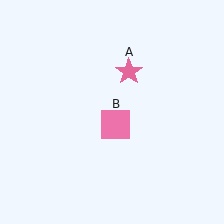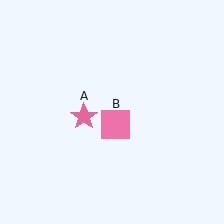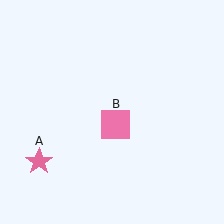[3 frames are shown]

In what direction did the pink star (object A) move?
The pink star (object A) moved down and to the left.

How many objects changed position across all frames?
1 object changed position: pink star (object A).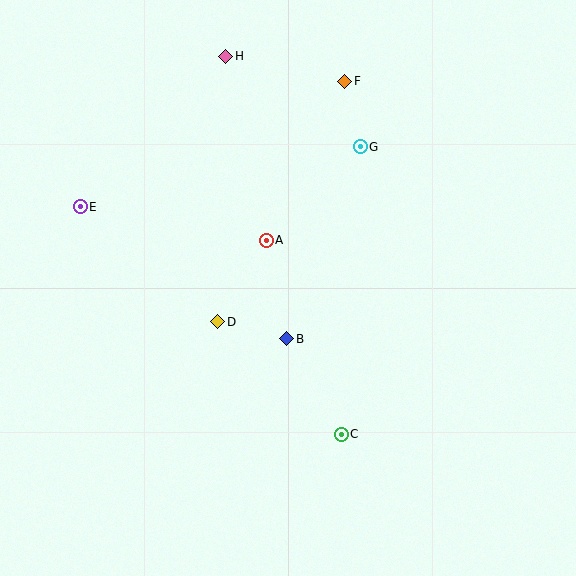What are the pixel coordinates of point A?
Point A is at (266, 240).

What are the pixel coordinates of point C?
Point C is at (341, 434).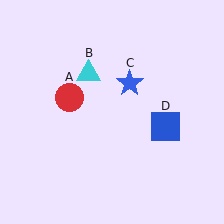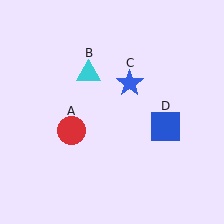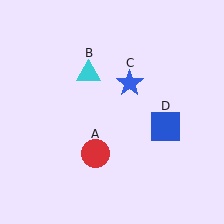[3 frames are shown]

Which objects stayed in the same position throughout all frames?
Cyan triangle (object B) and blue star (object C) and blue square (object D) remained stationary.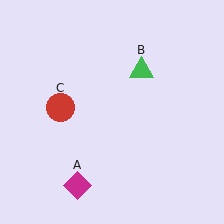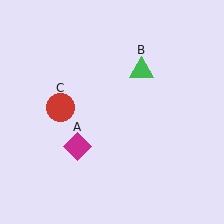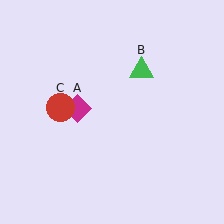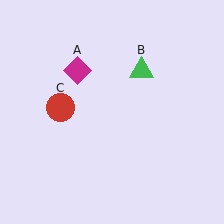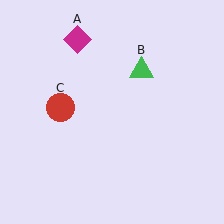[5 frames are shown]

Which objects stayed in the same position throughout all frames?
Green triangle (object B) and red circle (object C) remained stationary.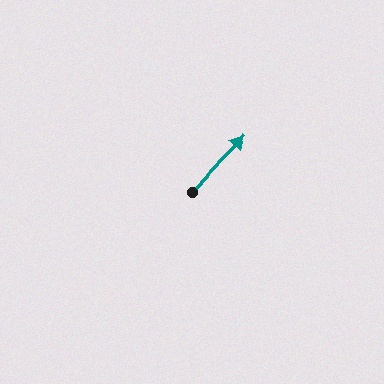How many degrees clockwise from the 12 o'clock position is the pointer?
Approximately 44 degrees.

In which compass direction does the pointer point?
Northeast.